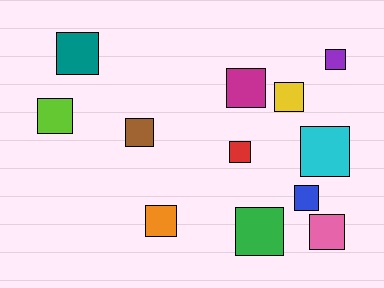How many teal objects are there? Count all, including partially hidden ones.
There is 1 teal object.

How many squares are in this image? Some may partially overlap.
There are 12 squares.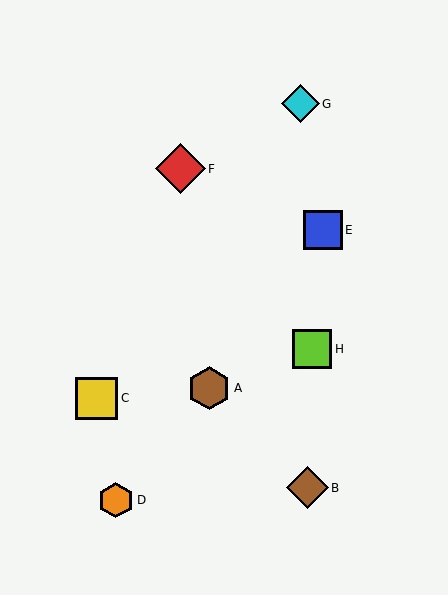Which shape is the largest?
The red diamond (labeled F) is the largest.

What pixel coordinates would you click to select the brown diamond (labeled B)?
Click at (307, 488) to select the brown diamond B.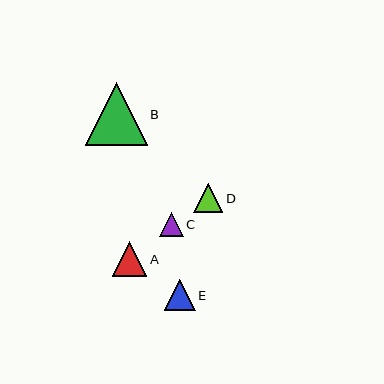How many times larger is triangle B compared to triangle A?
Triangle B is approximately 1.8 times the size of triangle A.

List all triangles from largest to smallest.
From largest to smallest: B, A, E, D, C.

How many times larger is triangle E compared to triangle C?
Triangle E is approximately 1.3 times the size of triangle C.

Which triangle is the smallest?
Triangle C is the smallest with a size of approximately 24 pixels.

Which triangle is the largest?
Triangle B is the largest with a size of approximately 62 pixels.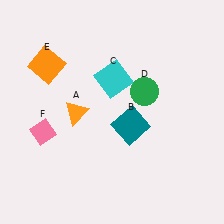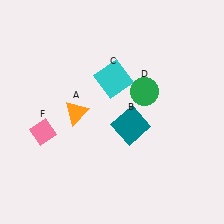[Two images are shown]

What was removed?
The orange square (E) was removed in Image 2.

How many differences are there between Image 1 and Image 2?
There is 1 difference between the two images.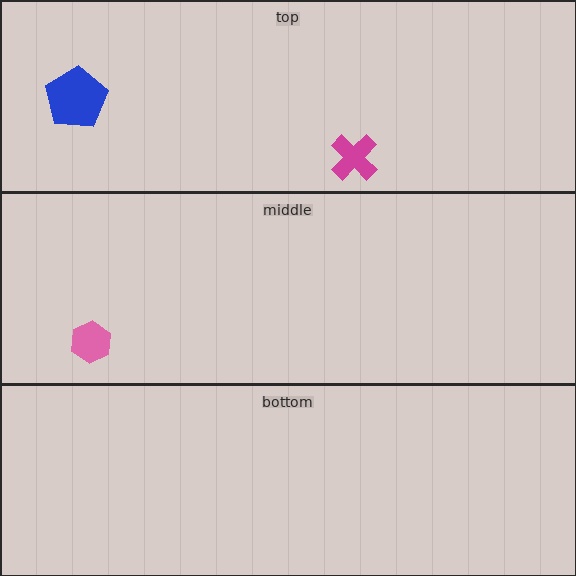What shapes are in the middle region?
The pink hexagon.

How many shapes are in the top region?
2.